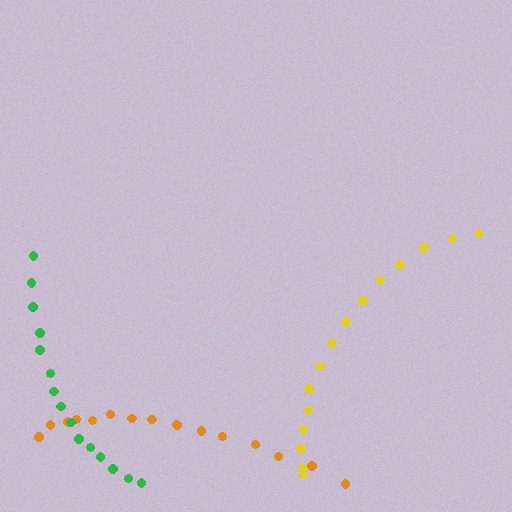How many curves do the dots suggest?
There are 3 distinct paths.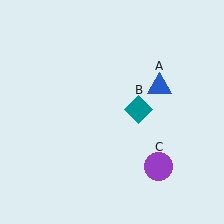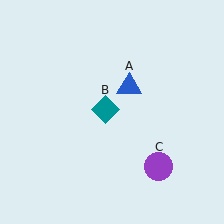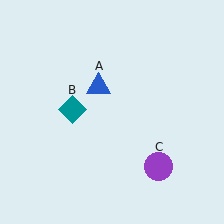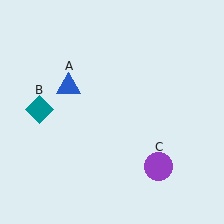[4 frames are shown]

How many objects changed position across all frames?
2 objects changed position: blue triangle (object A), teal diamond (object B).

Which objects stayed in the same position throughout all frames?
Purple circle (object C) remained stationary.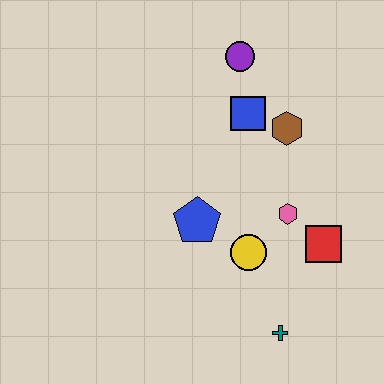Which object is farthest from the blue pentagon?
The purple circle is farthest from the blue pentagon.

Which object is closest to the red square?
The pink hexagon is closest to the red square.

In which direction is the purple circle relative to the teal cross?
The purple circle is above the teal cross.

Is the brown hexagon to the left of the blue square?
No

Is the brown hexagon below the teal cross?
No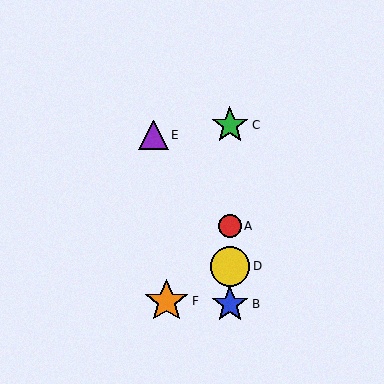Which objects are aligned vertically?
Objects A, B, C, D are aligned vertically.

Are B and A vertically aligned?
Yes, both are at x≈230.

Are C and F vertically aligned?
No, C is at x≈230 and F is at x≈167.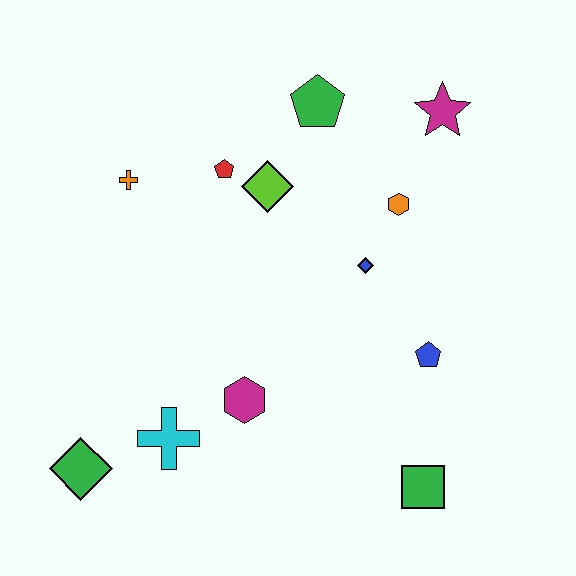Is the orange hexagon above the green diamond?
Yes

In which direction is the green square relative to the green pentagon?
The green square is below the green pentagon.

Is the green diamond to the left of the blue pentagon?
Yes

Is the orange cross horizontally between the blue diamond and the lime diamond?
No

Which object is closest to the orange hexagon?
The blue diamond is closest to the orange hexagon.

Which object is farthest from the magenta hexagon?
The magenta star is farthest from the magenta hexagon.